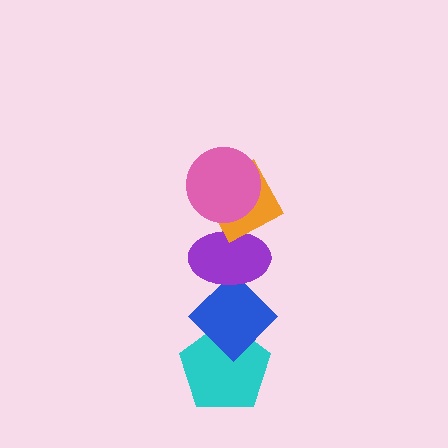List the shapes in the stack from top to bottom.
From top to bottom: the pink circle, the orange diamond, the purple ellipse, the blue diamond, the cyan pentagon.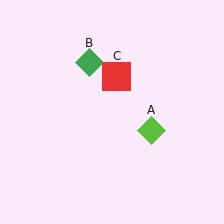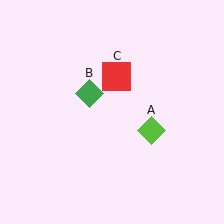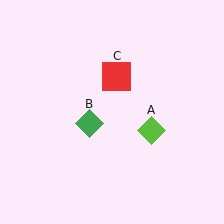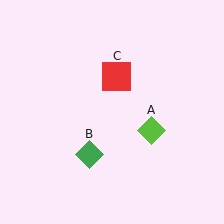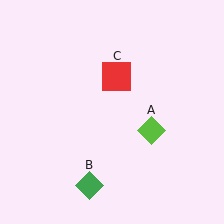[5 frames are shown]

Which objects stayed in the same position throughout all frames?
Lime diamond (object A) and red square (object C) remained stationary.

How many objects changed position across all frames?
1 object changed position: green diamond (object B).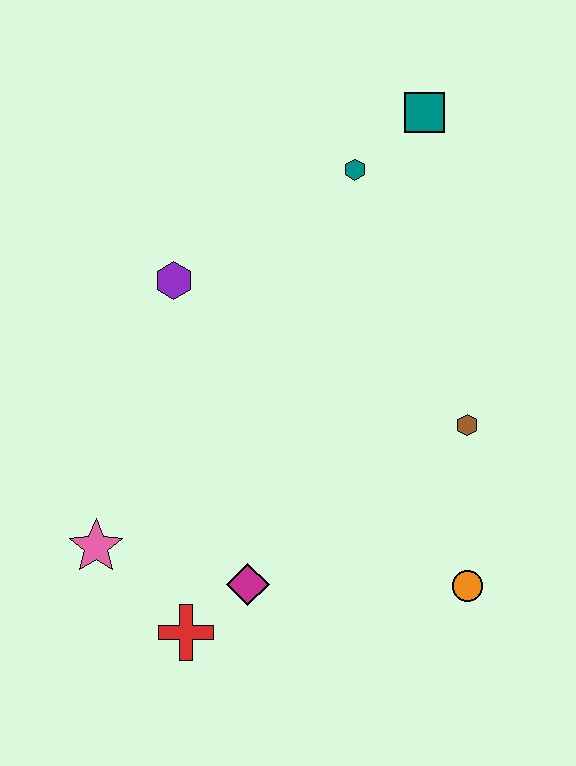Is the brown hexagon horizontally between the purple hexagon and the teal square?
No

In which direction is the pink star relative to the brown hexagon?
The pink star is to the left of the brown hexagon.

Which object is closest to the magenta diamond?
The red cross is closest to the magenta diamond.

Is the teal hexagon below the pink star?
No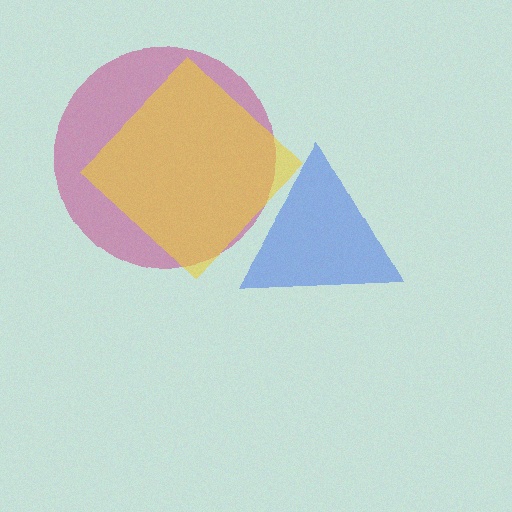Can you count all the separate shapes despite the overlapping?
Yes, there are 3 separate shapes.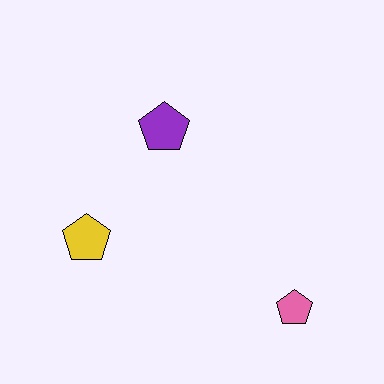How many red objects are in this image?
There are no red objects.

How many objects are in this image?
There are 3 objects.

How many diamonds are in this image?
There are no diamonds.